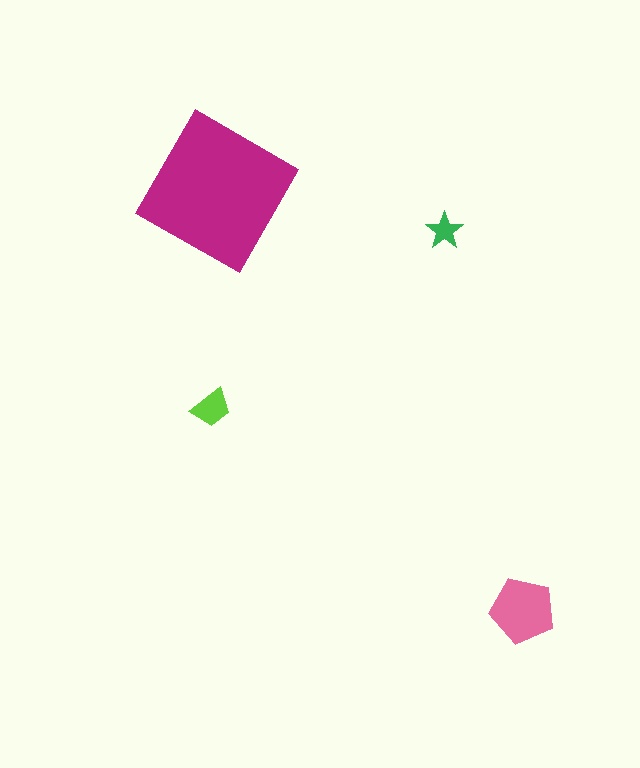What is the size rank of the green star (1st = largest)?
4th.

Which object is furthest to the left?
The lime trapezoid is leftmost.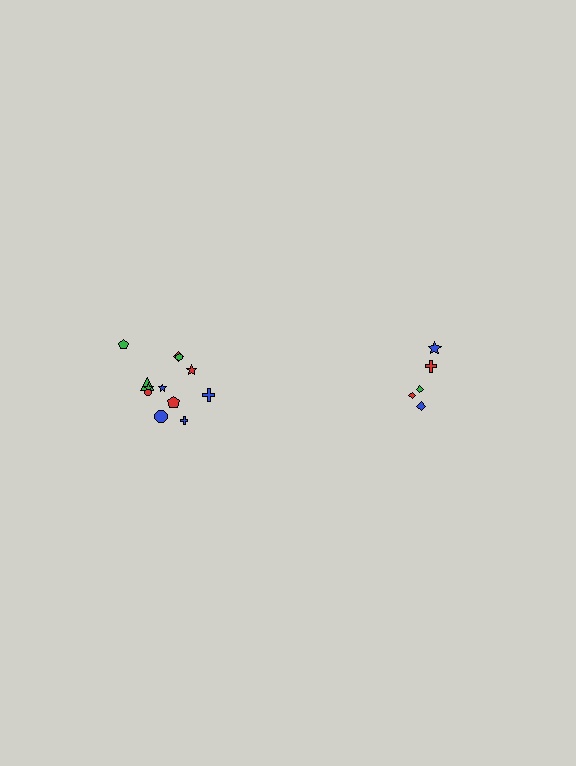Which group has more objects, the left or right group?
The left group.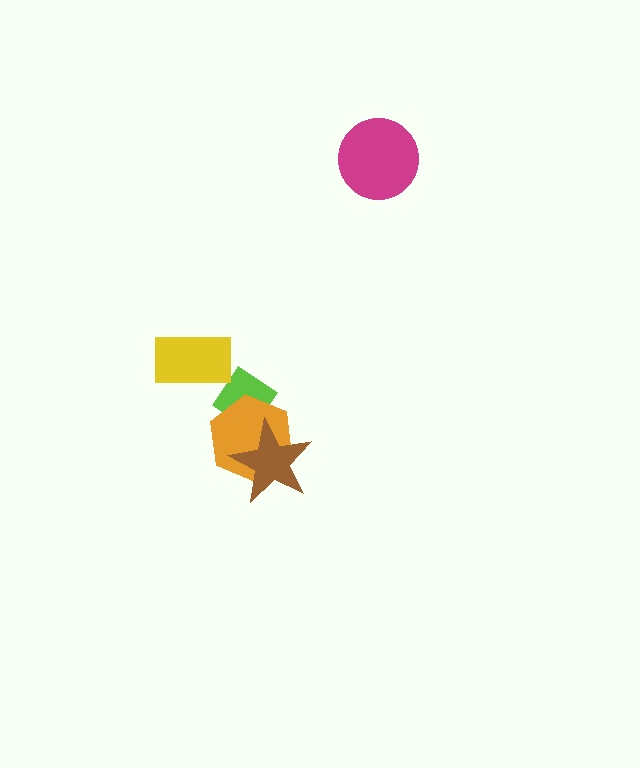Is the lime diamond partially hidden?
Yes, it is partially covered by another shape.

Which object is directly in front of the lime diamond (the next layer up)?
The orange hexagon is directly in front of the lime diamond.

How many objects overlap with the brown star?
2 objects overlap with the brown star.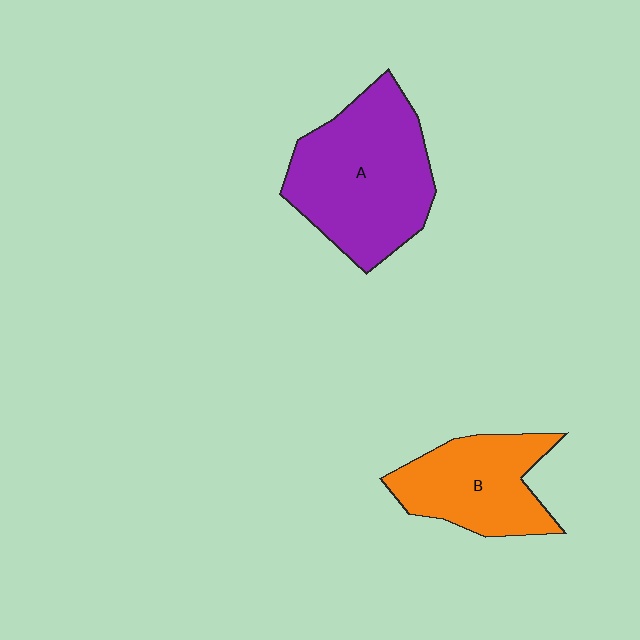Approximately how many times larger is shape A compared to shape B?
Approximately 1.5 times.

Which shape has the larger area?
Shape A (purple).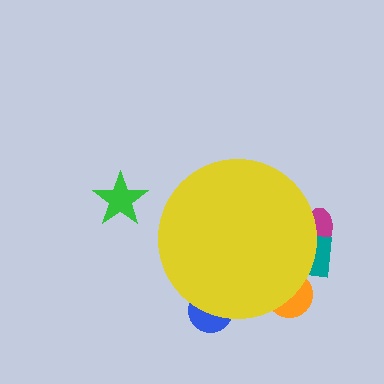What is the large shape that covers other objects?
A yellow circle.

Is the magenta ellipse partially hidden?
Yes, the magenta ellipse is partially hidden behind the yellow circle.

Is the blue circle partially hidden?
Yes, the blue circle is partially hidden behind the yellow circle.